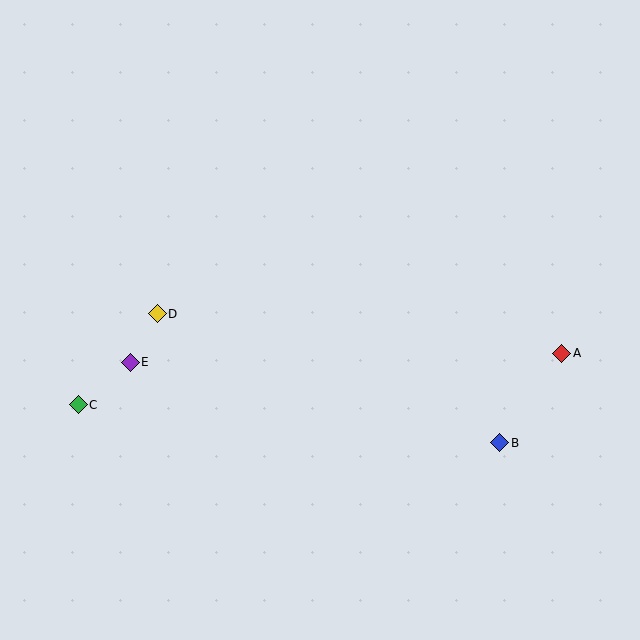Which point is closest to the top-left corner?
Point D is closest to the top-left corner.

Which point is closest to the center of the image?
Point D at (157, 314) is closest to the center.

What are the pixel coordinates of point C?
Point C is at (78, 405).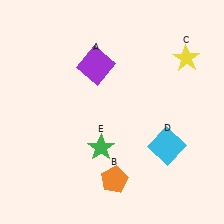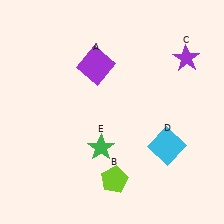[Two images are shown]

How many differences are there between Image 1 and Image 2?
There are 2 differences between the two images.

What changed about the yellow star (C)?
In Image 1, C is yellow. In Image 2, it changed to purple.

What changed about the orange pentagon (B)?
In Image 1, B is orange. In Image 2, it changed to lime.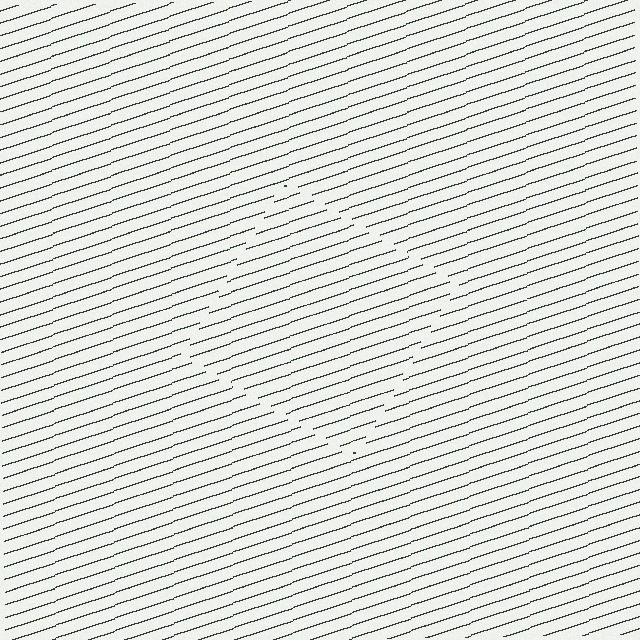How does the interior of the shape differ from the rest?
The interior of the shape contains the same grating, shifted by half a period — the contour is defined by the phase discontinuity where line-ends from the inner and outer gratings abut.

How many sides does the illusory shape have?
4 sides — the line-ends trace a square.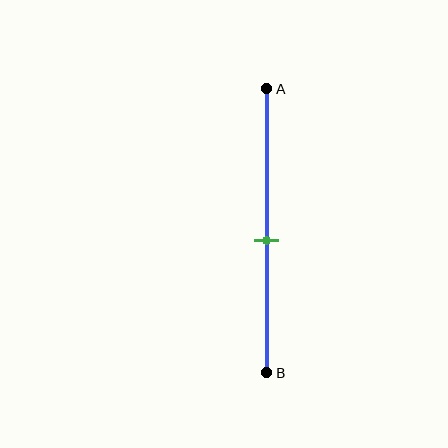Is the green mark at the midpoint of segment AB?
No, the mark is at about 55% from A, not at the 50% midpoint.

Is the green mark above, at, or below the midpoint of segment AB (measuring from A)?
The green mark is below the midpoint of segment AB.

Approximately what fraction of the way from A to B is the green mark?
The green mark is approximately 55% of the way from A to B.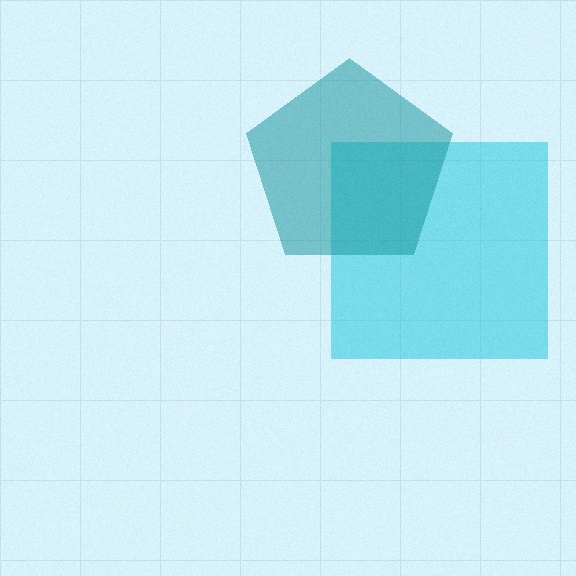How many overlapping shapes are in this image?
There are 2 overlapping shapes in the image.